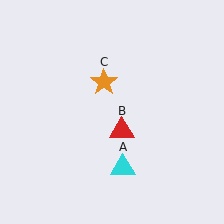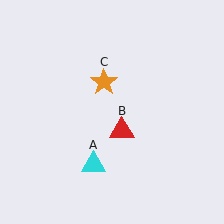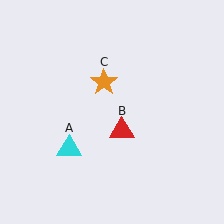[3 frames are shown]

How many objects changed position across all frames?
1 object changed position: cyan triangle (object A).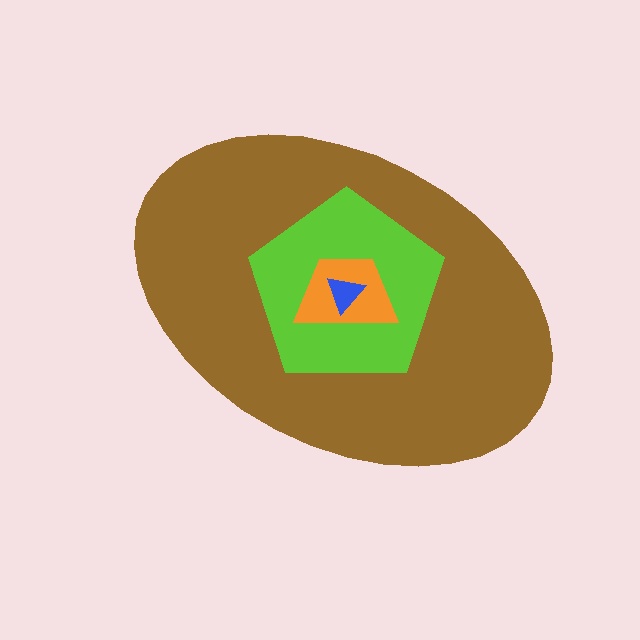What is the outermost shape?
The brown ellipse.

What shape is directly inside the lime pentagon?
The orange trapezoid.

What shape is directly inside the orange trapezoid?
The blue triangle.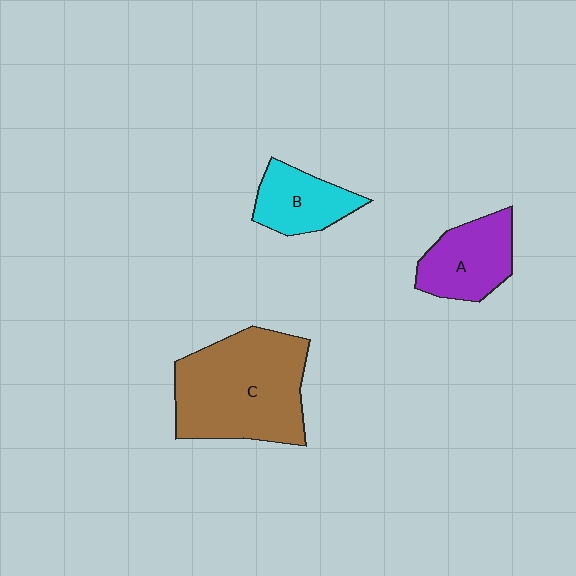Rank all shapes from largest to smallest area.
From largest to smallest: C (brown), A (purple), B (cyan).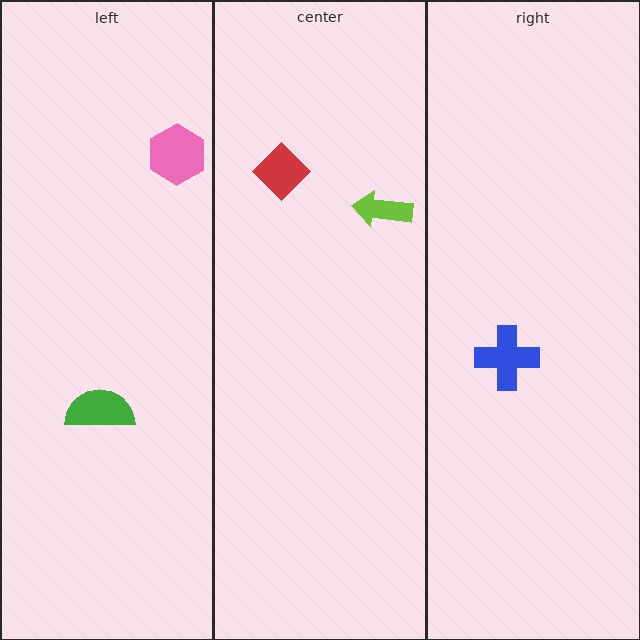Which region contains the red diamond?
The center region.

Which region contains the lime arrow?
The center region.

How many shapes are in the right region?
1.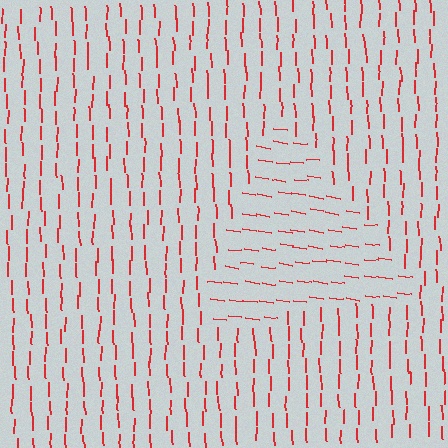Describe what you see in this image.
The image is filled with small red line segments. A triangle region in the image has lines oriented differently from the surrounding lines, creating a visible texture boundary.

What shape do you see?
I see a triangle.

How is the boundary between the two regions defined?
The boundary is defined purely by a change in line orientation (approximately 82 degrees difference). All lines are the same color and thickness.